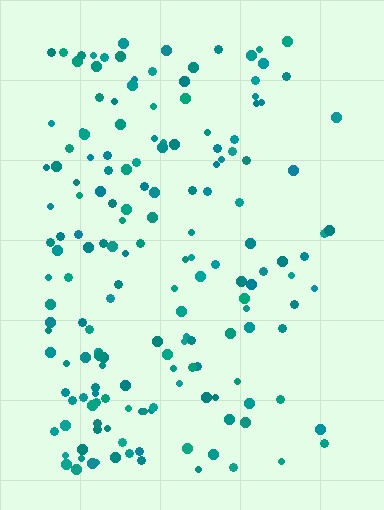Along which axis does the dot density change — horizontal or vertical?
Horizontal.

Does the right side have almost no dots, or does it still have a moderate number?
Still a moderate number, just noticeably fewer than the left.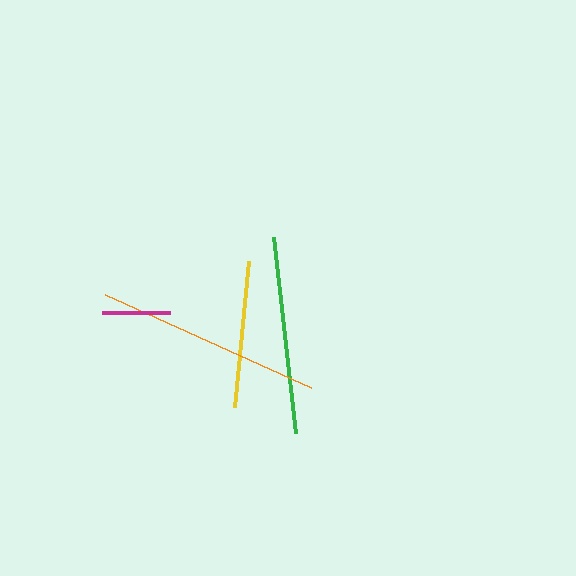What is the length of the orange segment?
The orange segment is approximately 226 pixels long.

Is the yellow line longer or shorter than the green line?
The green line is longer than the yellow line.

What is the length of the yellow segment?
The yellow segment is approximately 147 pixels long.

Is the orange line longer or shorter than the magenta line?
The orange line is longer than the magenta line.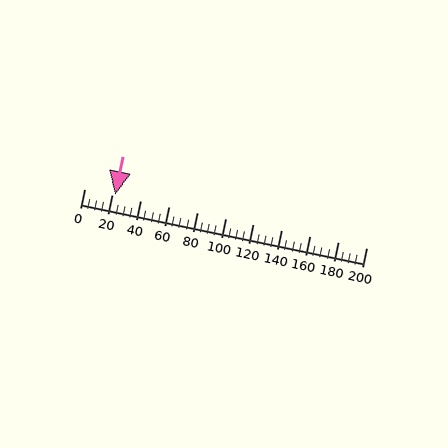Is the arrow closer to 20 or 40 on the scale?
The arrow is closer to 20.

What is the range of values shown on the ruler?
The ruler shows values from 0 to 200.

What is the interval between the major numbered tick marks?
The major tick marks are spaced 20 units apart.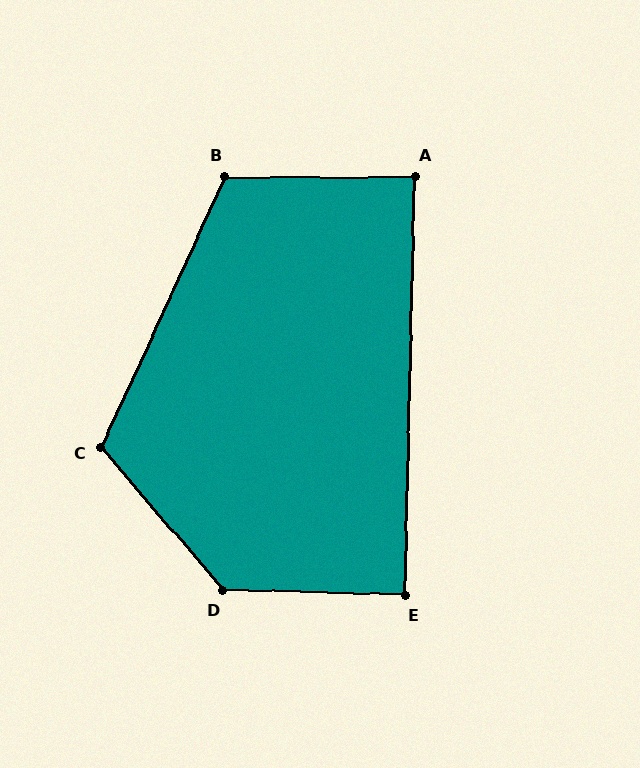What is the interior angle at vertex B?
Approximately 115 degrees (obtuse).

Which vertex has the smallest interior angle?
A, at approximately 89 degrees.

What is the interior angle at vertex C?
Approximately 115 degrees (obtuse).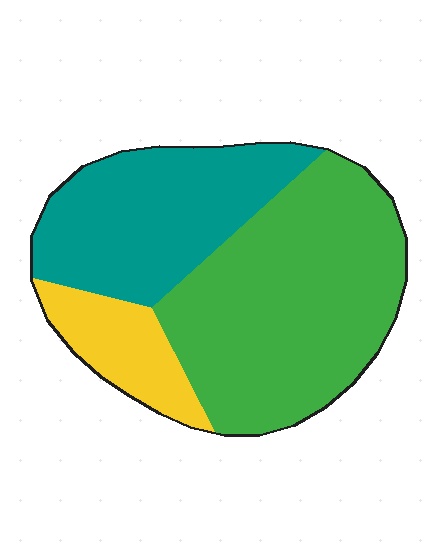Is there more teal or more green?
Green.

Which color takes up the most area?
Green, at roughly 55%.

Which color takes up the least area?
Yellow, at roughly 15%.